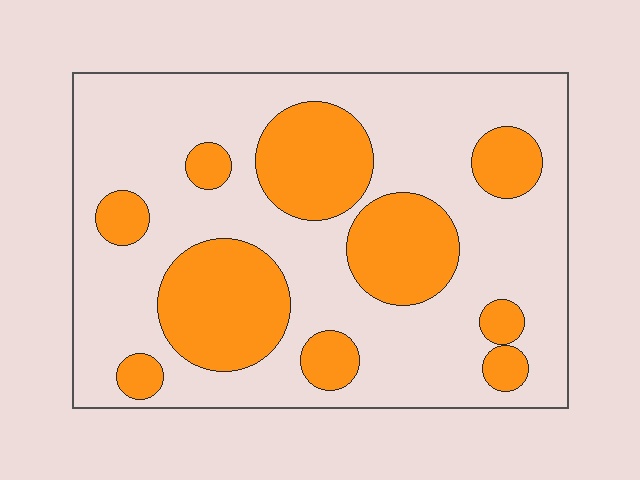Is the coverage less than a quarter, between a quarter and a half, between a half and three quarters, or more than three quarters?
Between a quarter and a half.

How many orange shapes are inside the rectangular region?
10.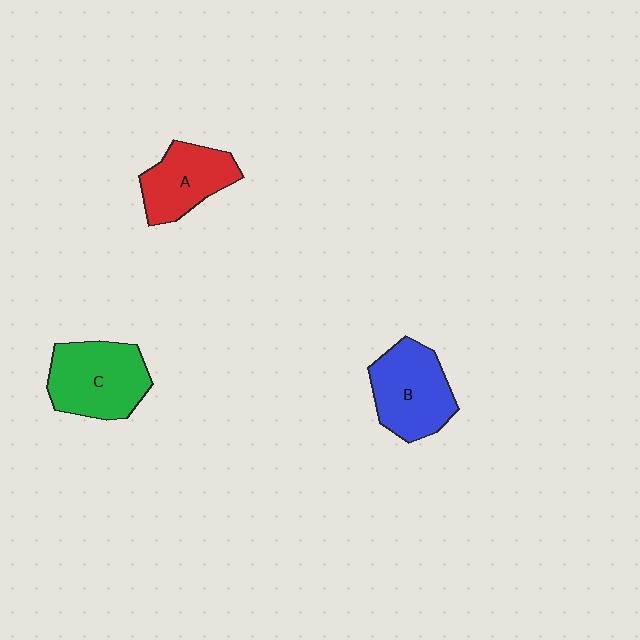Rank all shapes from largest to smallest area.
From largest to smallest: C (green), B (blue), A (red).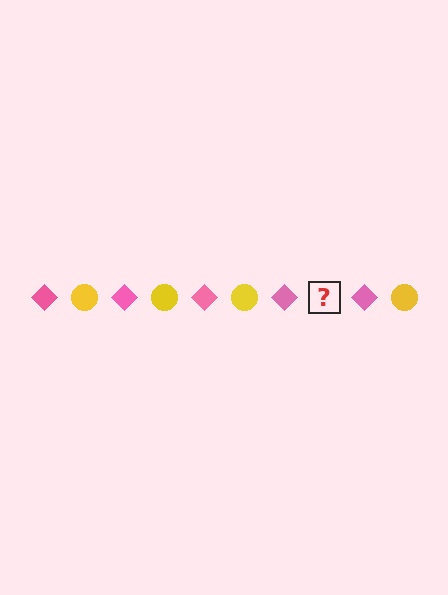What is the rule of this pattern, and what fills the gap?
The rule is that the pattern alternates between pink diamond and yellow circle. The gap should be filled with a yellow circle.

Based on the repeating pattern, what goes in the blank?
The blank should be a yellow circle.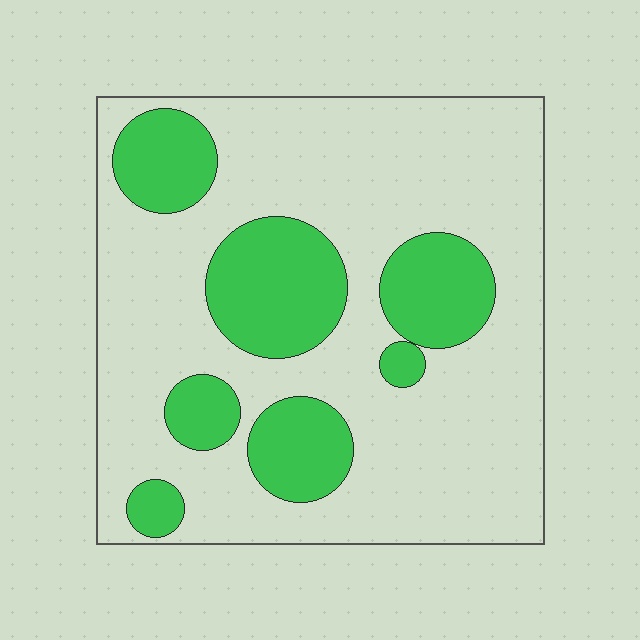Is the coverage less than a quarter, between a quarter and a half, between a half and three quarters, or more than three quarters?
Between a quarter and a half.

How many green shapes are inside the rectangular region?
7.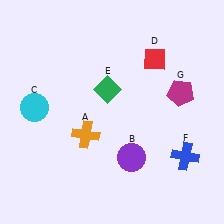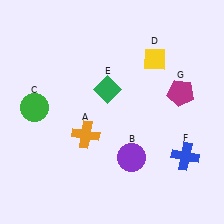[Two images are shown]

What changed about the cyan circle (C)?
In Image 1, C is cyan. In Image 2, it changed to green.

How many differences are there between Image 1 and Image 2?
There are 2 differences between the two images.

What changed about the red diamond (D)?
In Image 1, D is red. In Image 2, it changed to yellow.